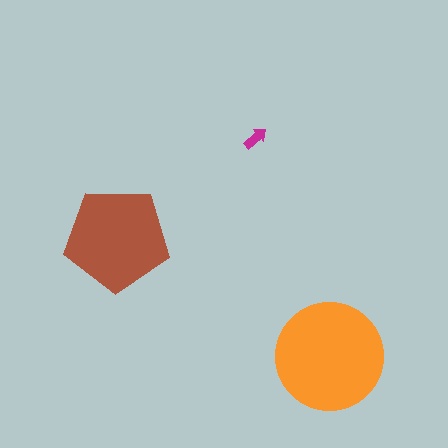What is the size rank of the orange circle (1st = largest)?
1st.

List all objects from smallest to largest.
The magenta arrow, the brown pentagon, the orange circle.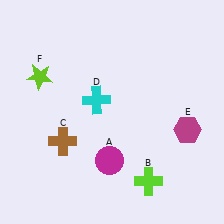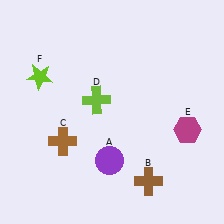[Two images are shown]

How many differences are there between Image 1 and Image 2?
There are 3 differences between the two images.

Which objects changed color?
A changed from magenta to purple. B changed from lime to brown. D changed from cyan to lime.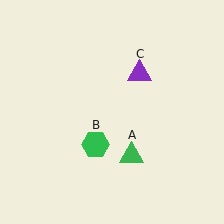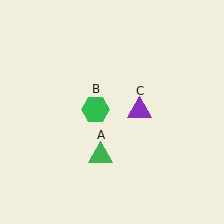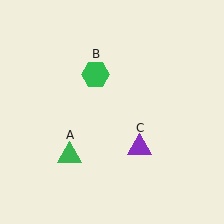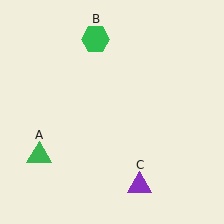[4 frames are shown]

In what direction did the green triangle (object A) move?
The green triangle (object A) moved left.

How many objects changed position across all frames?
3 objects changed position: green triangle (object A), green hexagon (object B), purple triangle (object C).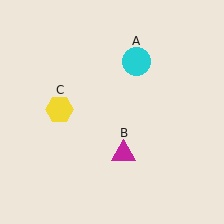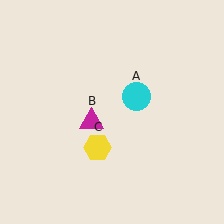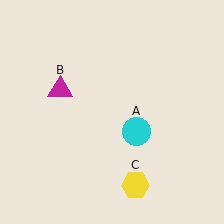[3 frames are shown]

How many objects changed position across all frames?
3 objects changed position: cyan circle (object A), magenta triangle (object B), yellow hexagon (object C).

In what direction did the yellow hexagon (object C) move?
The yellow hexagon (object C) moved down and to the right.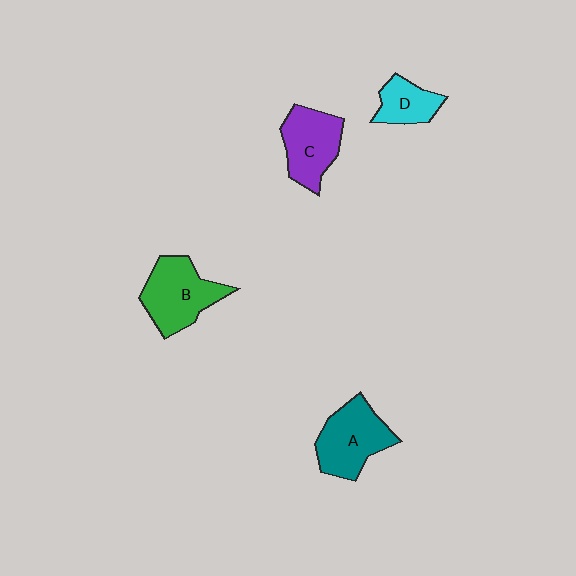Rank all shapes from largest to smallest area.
From largest to smallest: B (green), A (teal), C (purple), D (cyan).